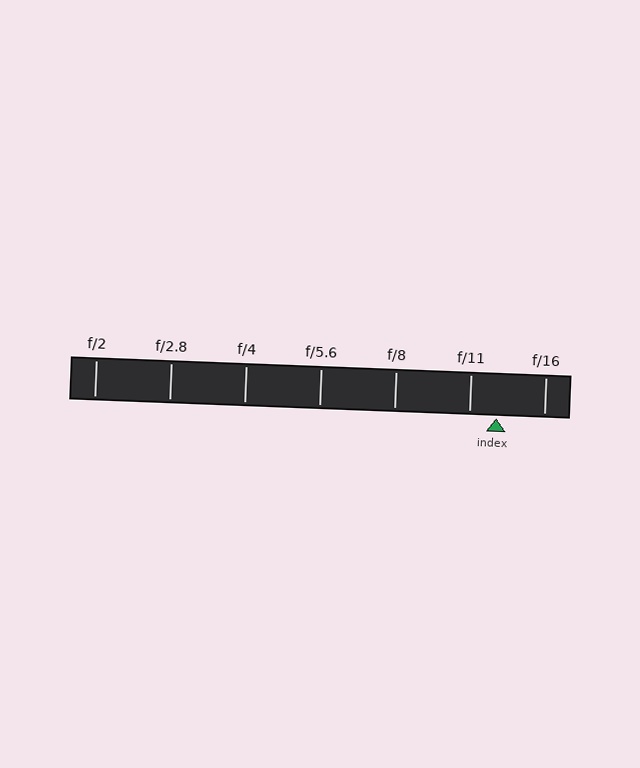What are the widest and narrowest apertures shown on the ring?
The widest aperture shown is f/2 and the narrowest is f/16.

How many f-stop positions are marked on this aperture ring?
There are 7 f-stop positions marked.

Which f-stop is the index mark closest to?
The index mark is closest to f/11.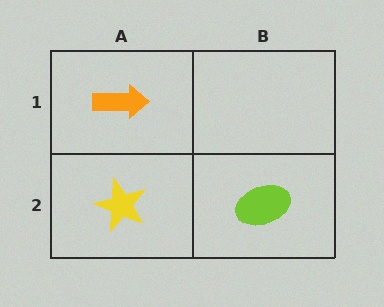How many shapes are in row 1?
1 shape.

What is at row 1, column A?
An orange arrow.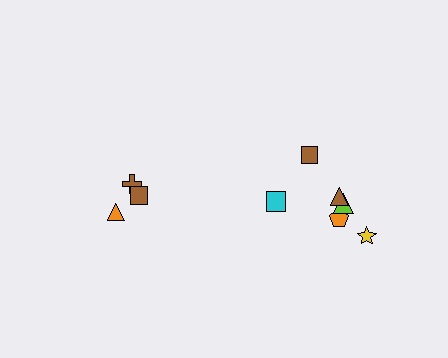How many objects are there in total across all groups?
There are 9 objects.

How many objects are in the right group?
There are 6 objects.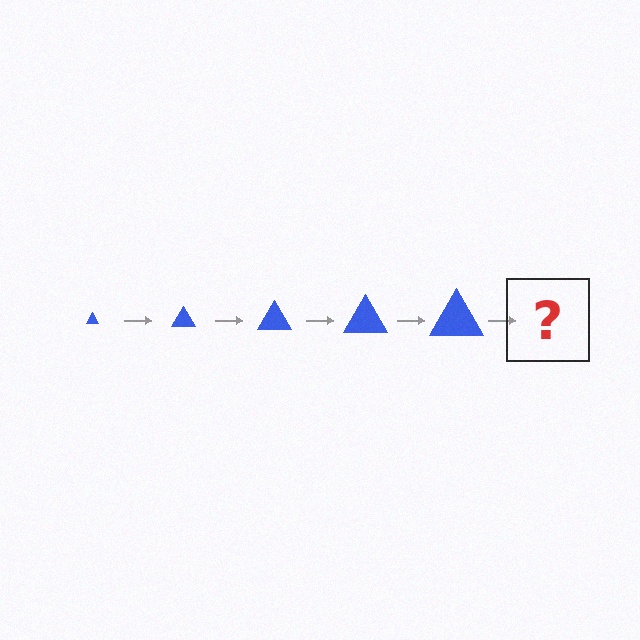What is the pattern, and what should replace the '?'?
The pattern is that the triangle gets progressively larger each step. The '?' should be a blue triangle, larger than the previous one.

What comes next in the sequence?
The next element should be a blue triangle, larger than the previous one.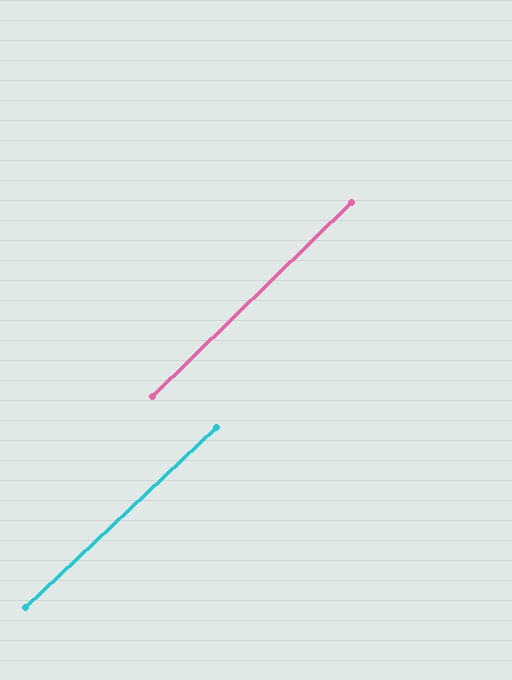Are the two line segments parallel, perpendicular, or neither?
Parallel — their directions differ by only 1.1°.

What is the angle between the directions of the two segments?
Approximately 1 degree.